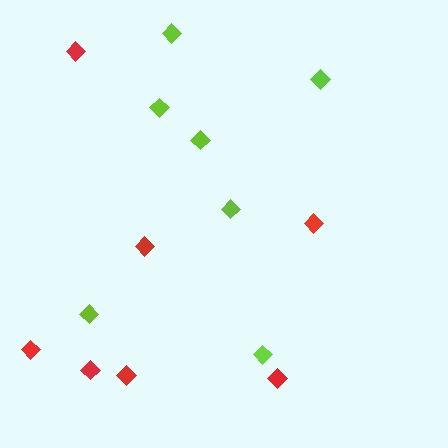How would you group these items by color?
There are 2 groups: one group of lime diamonds (7) and one group of red diamonds (7).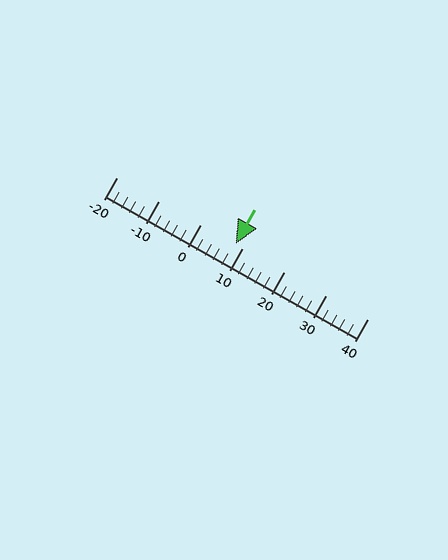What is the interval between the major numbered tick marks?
The major tick marks are spaced 10 units apart.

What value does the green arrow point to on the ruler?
The green arrow points to approximately 8.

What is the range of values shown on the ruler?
The ruler shows values from -20 to 40.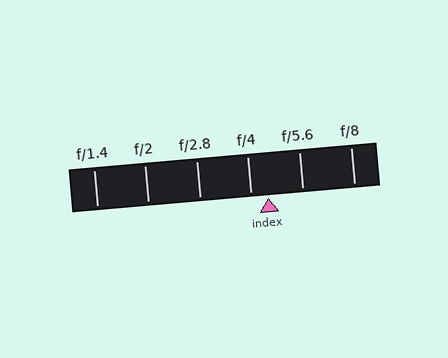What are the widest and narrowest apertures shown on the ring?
The widest aperture shown is f/1.4 and the narrowest is f/8.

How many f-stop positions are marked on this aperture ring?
There are 6 f-stop positions marked.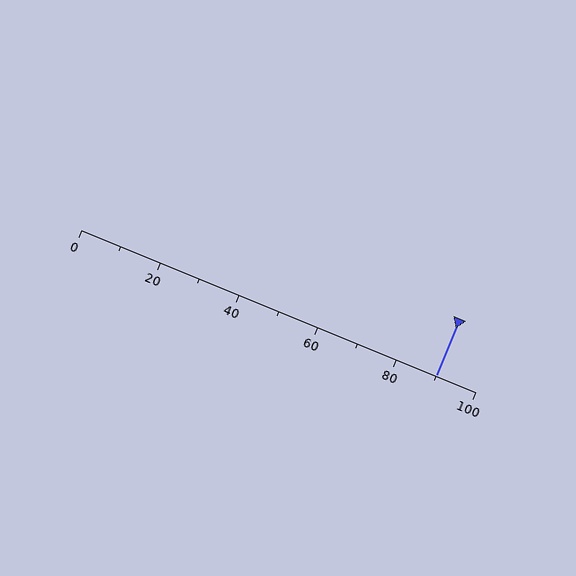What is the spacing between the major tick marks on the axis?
The major ticks are spaced 20 apart.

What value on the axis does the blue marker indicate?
The marker indicates approximately 90.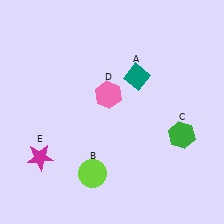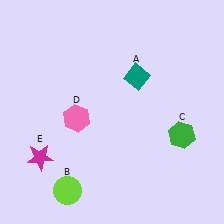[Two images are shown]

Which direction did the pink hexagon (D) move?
The pink hexagon (D) moved left.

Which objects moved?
The objects that moved are: the lime circle (B), the pink hexagon (D).